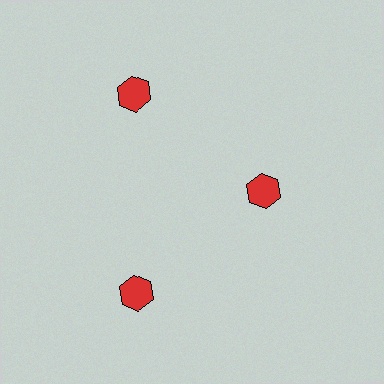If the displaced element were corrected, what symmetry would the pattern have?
It would have 3-fold rotational symmetry — the pattern would map onto itself every 120 degrees.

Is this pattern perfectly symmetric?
No. The 3 red hexagons are arranged in a ring, but one element near the 3 o'clock position is pulled inward toward the center, breaking the 3-fold rotational symmetry.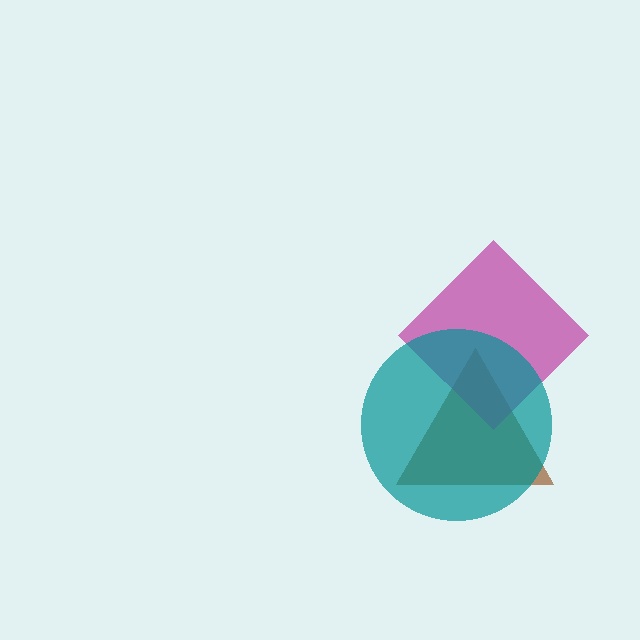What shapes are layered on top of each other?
The layered shapes are: a brown triangle, a magenta diamond, a teal circle.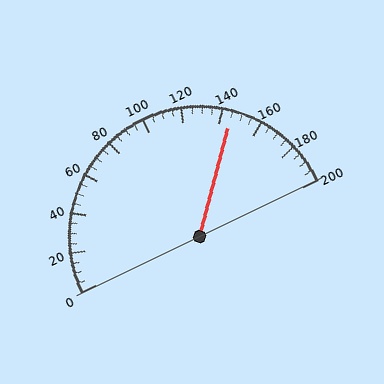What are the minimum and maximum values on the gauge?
The gauge ranges from 0 to 200.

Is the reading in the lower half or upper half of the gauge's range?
The reading is in the upper half of the range (0 to 200).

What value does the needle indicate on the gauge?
The needle indicates approximately 145.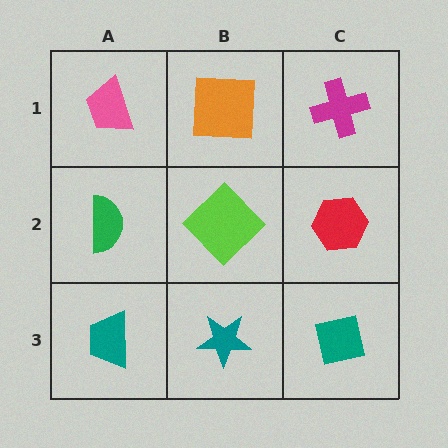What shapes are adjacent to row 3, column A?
A green semicircle (row 2, column A), a teal star (row 3, column B).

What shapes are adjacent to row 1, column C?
A red hexagon (row 2, column C), an orange square (row 1, column B).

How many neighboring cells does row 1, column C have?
2.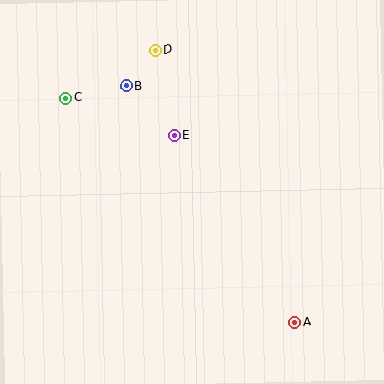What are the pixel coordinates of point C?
Point C is at (66, 98).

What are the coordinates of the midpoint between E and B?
The midpoint between E and B is at (150, 111).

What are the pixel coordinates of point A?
Point A is at (295, 322).